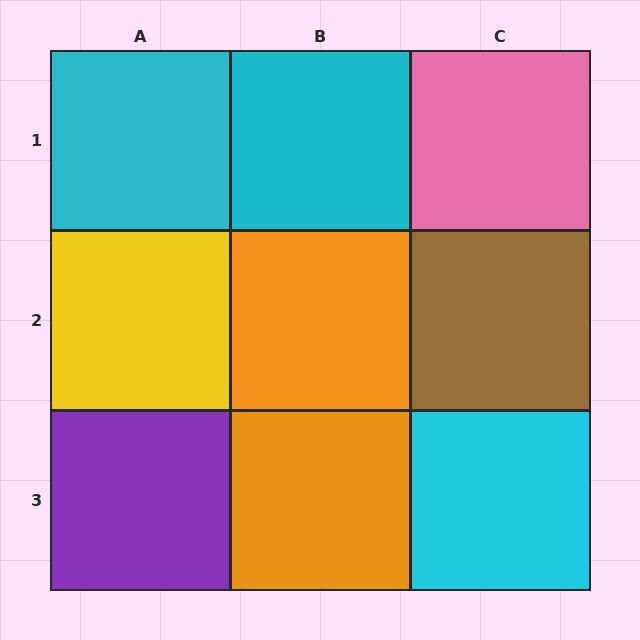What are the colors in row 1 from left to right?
Cyan, cyan, pink.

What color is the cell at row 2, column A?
Yellow.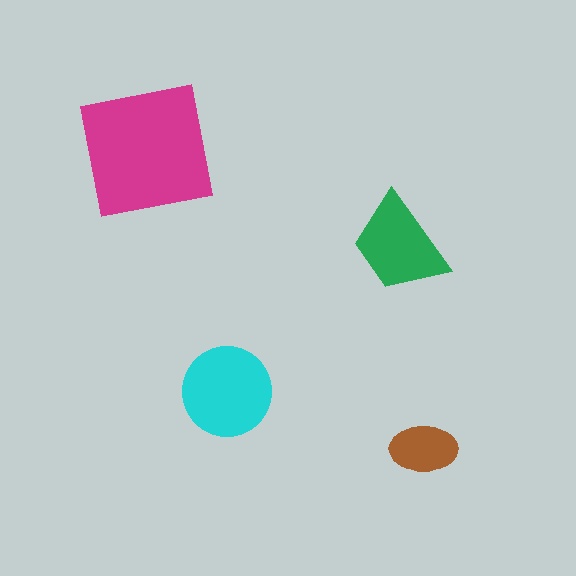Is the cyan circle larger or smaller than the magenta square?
Smaller.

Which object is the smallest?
The brown ellipse.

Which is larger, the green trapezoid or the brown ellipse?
The green trapezoid.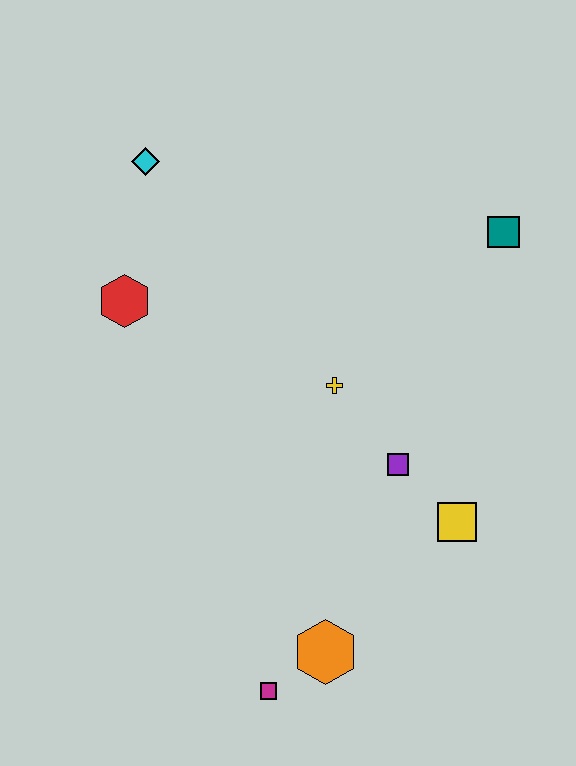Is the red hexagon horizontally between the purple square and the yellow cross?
No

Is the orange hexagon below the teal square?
Yes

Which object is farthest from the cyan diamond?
The magenta square is farthest from the cyan diamond.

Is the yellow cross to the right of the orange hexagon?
Yes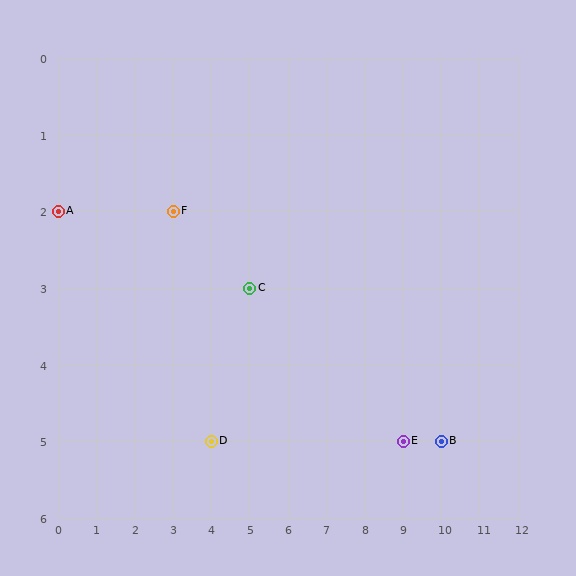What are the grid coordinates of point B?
Point B is at grid coordinates (10, 5).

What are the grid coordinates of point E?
Point E is at grid coordinates (9, 5).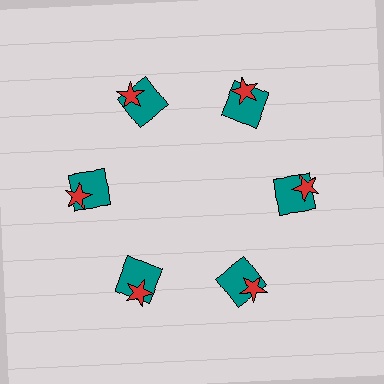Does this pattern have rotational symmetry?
Yes, this pattern has 6-fold rotational symmetry. It looks the same after rotating 60 degrees around the center.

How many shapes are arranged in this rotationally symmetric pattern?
There are 12 shapes, arranged in 6 groups of 2.